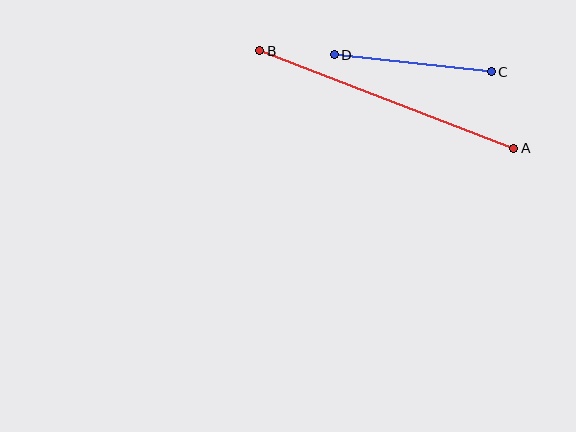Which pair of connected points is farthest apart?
Points A and B are farthest apart.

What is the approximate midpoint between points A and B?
The midpoint is at approximately (387, 100) pixels.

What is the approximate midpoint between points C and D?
The midpoint is at approximately (413, 63) pixels.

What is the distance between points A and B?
The distance is approximately 272 pixels.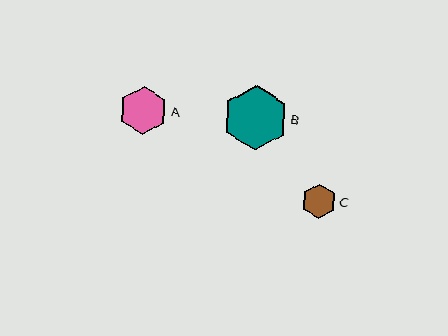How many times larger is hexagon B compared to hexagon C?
Hexagon B is approximately 1.9 times the size of hexagon C.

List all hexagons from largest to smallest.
From largest to smallest: B, A, C.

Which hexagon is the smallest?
Hexagon C is the smallest with a size of approximately 35 pixels.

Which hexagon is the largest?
Hexagon B is the largest with a size of approximately 65 pixels.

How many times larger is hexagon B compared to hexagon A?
Hexagon B is approximately 1.3 times the size of hexagon A.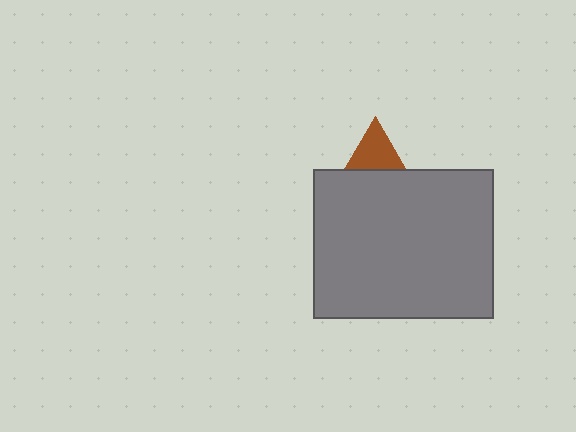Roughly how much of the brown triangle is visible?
A small part of it is visible (roughly 33%).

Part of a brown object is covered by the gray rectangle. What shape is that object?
It is a triangle.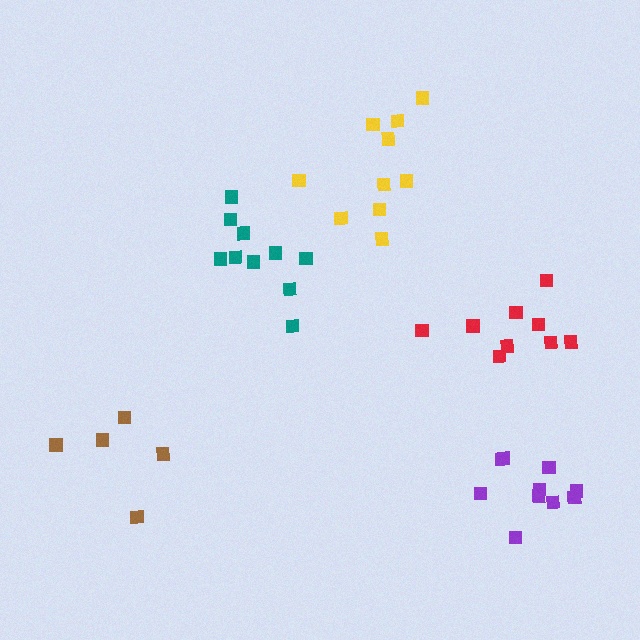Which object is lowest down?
The purple cluster is bottommost.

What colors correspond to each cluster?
The clusters are colored: yellow, brown, red, teal, purple.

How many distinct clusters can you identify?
There are 5 distinct clusters.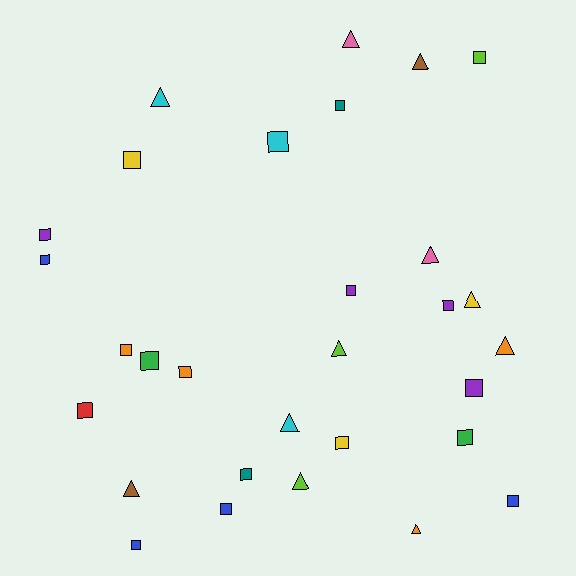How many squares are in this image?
There are 19 squares.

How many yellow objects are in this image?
There are 3 yellow objects.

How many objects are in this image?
There are 30 objects.